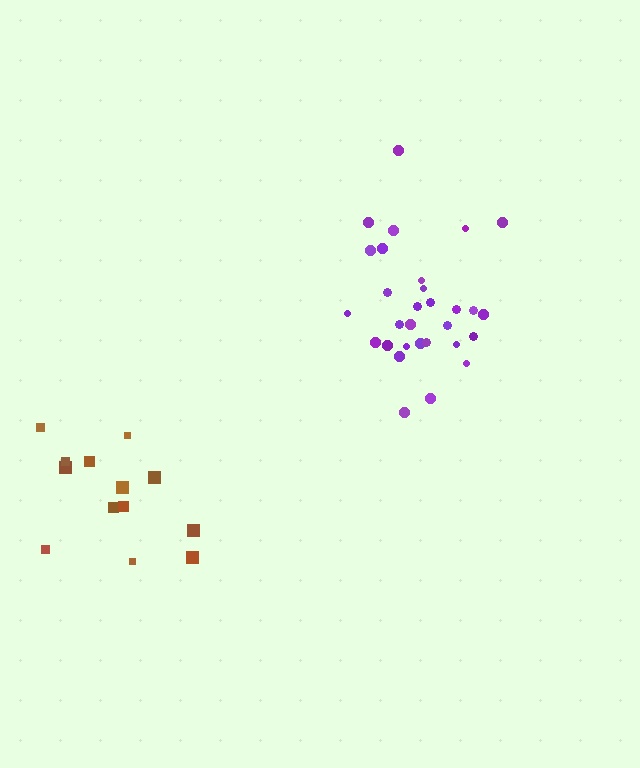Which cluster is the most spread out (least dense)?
Brown.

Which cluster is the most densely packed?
Purple.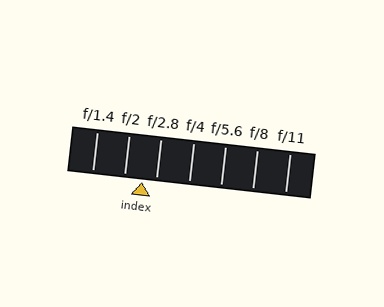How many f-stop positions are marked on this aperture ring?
There are 7 f-stop positions marked.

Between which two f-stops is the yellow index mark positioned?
The index mark is between f/2 and f/2.8.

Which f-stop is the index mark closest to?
The index mark is closest to f/2.8.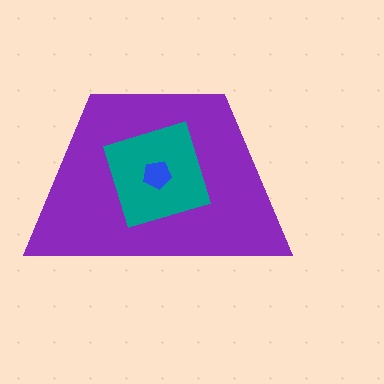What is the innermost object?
The blue pentagon.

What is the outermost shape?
The purple trapezoid.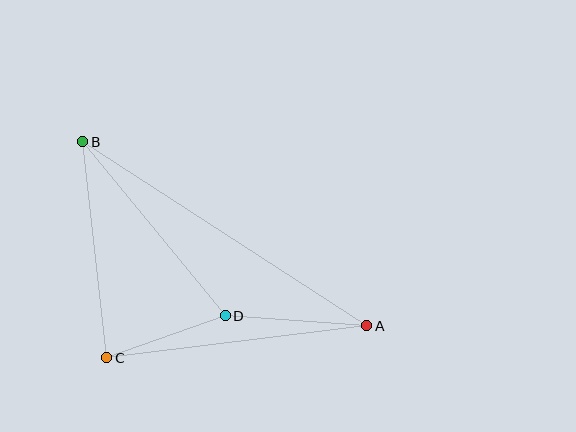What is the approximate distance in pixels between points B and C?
The distance between B and C is approximately 217 pixels.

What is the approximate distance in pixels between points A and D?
The distance between A and D is approximately 142 pixels.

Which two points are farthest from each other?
Points A and B are farthest from each other.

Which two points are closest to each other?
Points C and D are closest to each other.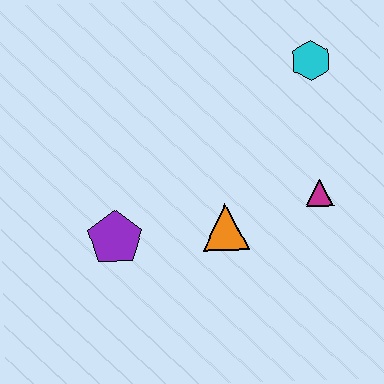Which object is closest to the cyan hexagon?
The magenta triangle is closest to the cyan hexagon.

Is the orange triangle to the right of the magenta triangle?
No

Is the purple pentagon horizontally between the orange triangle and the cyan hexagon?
No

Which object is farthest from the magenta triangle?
The purple pentagon is farthest from the magenta triangle.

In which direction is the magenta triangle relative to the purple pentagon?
The magenta triangle is to the right of the purple pentagon.